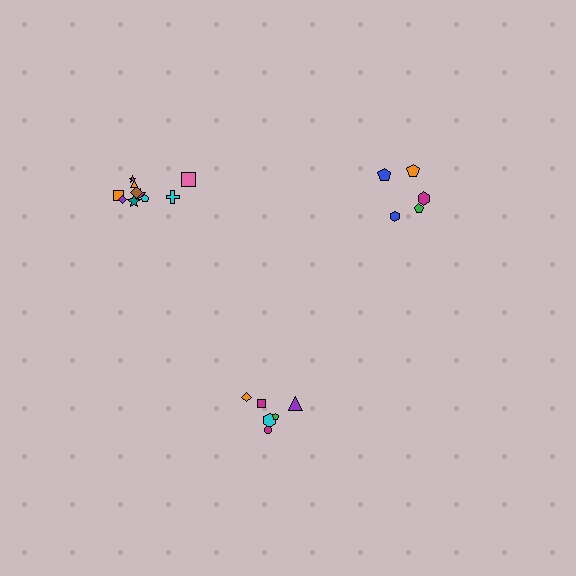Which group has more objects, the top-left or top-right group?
The top-left group.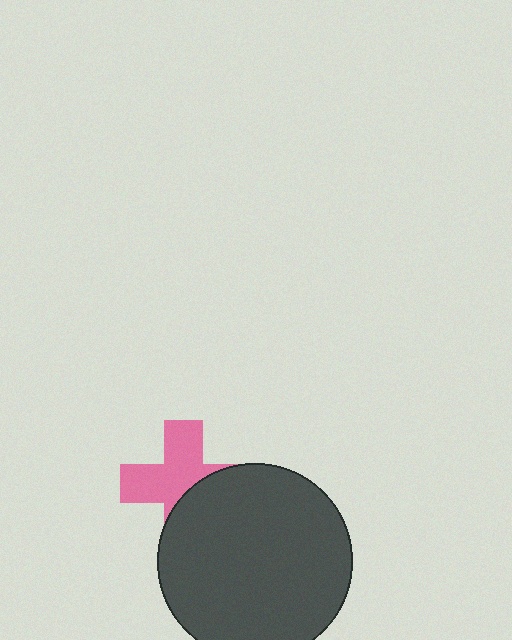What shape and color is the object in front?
The object in front is a dark gray circle.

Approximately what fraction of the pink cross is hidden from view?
Roughly 41% of the pink cross is hidden behind the dark gray circle.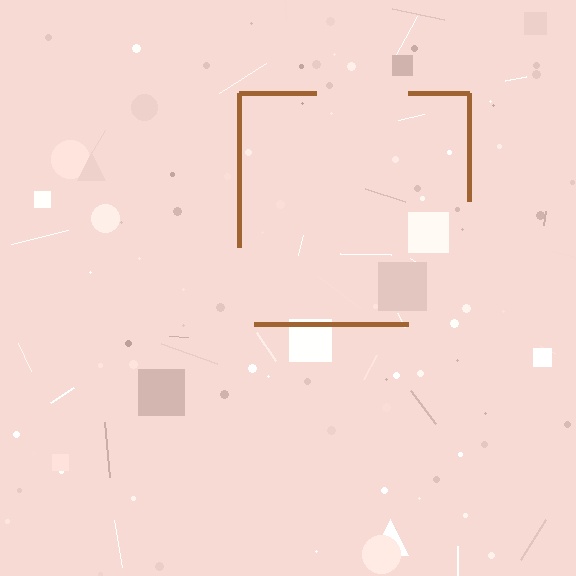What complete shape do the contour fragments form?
The contour fragments form a square.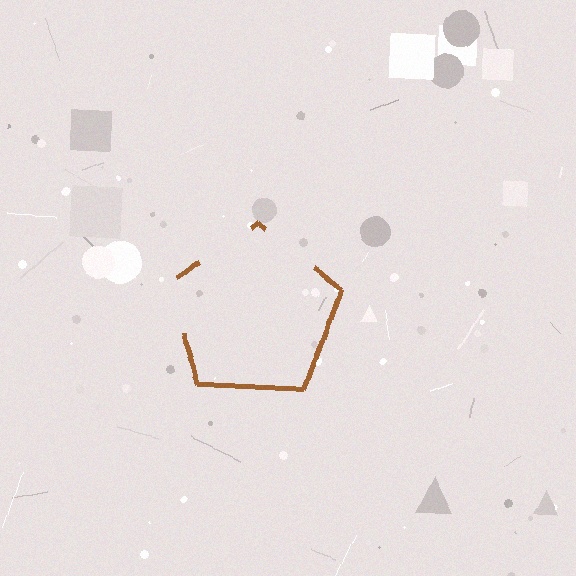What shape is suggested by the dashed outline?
The dashed outline suggests a pentagon.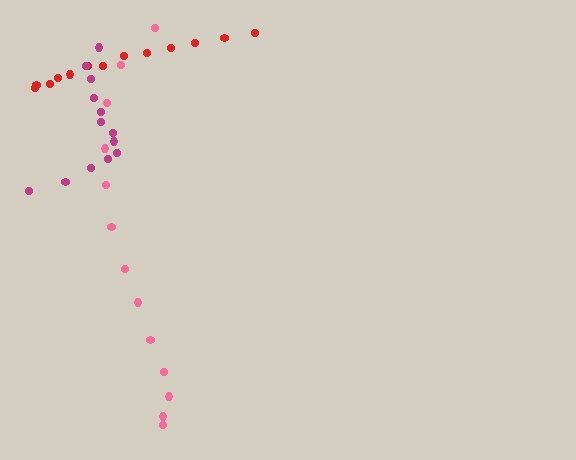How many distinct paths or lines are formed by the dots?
There are 3 distinct paths.